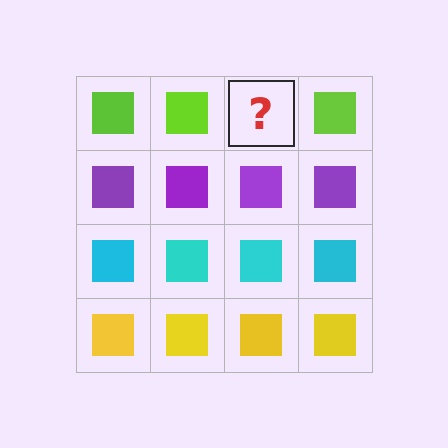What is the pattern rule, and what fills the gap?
The rule is that each row has a consistent color. The gap should be filled with a lime square.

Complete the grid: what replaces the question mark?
The question mark should be replaced with a lime square.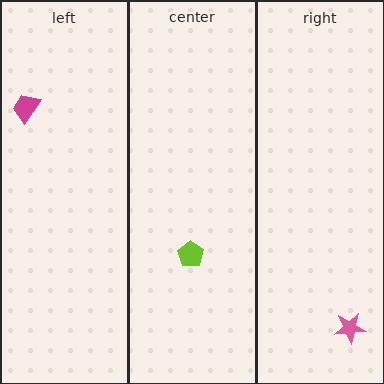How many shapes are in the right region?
1.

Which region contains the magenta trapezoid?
The left region.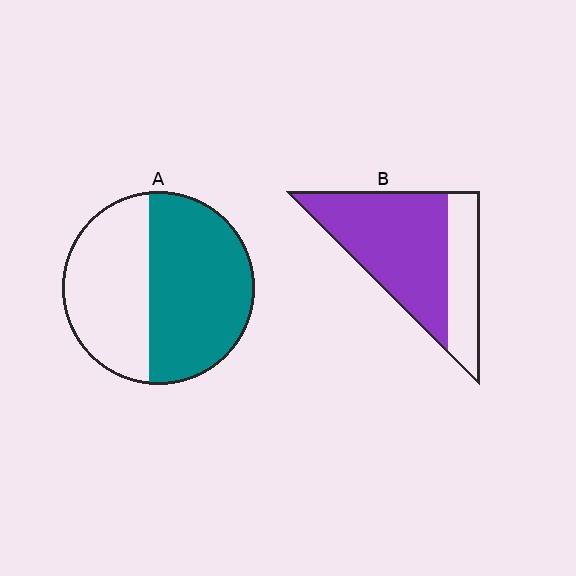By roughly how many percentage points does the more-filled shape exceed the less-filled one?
By roughly 15 percentage points (B over A).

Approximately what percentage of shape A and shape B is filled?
A is approximately 55% and B is approximately 70%.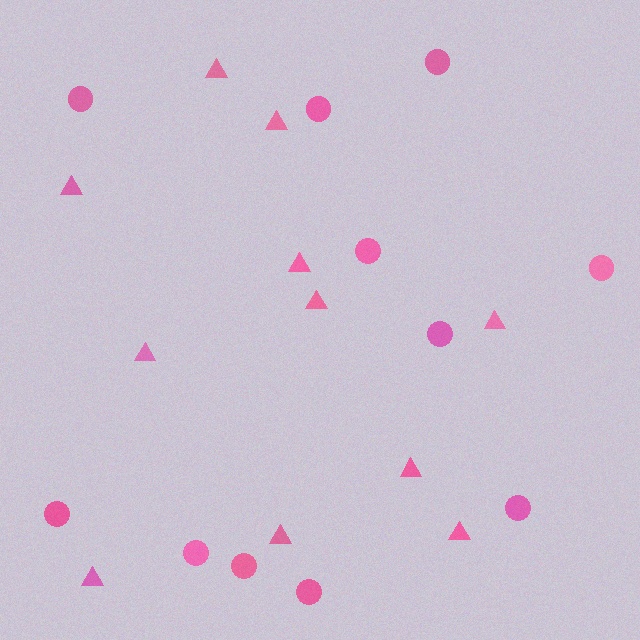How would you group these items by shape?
There are 2 groups: one group of triangles (11) and one group of circles (11).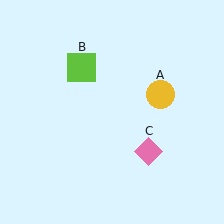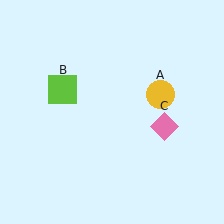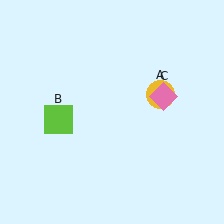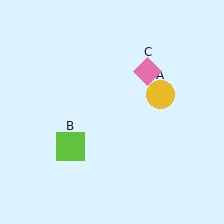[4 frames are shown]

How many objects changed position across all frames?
2 objects changed position: lime square (object B), pink diamond (object C).